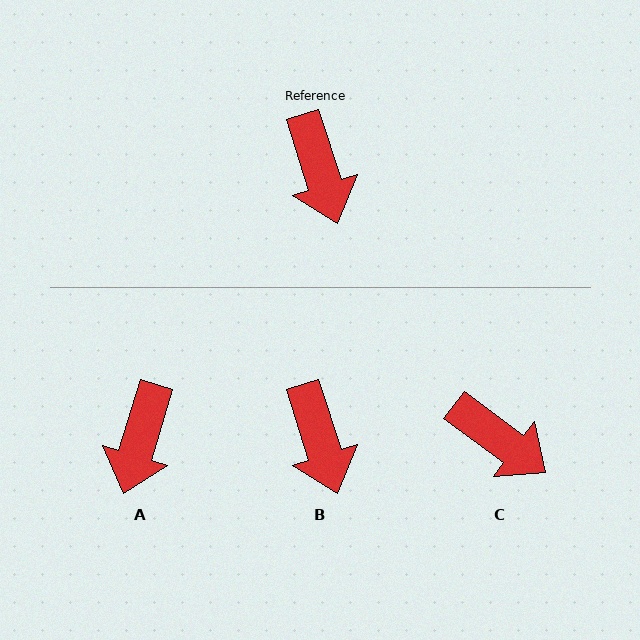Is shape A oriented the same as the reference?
No, it is off by about 34 degrees.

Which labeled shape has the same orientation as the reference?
B.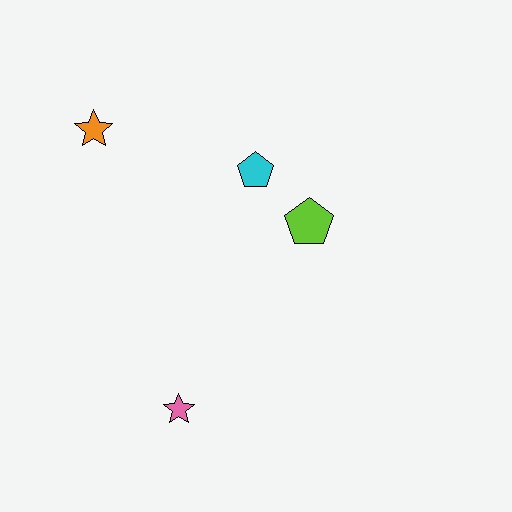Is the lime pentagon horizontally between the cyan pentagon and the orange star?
No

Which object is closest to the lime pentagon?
The cyan pentagon is closest to the lime pentagon.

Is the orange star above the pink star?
Yes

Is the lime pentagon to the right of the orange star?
Yes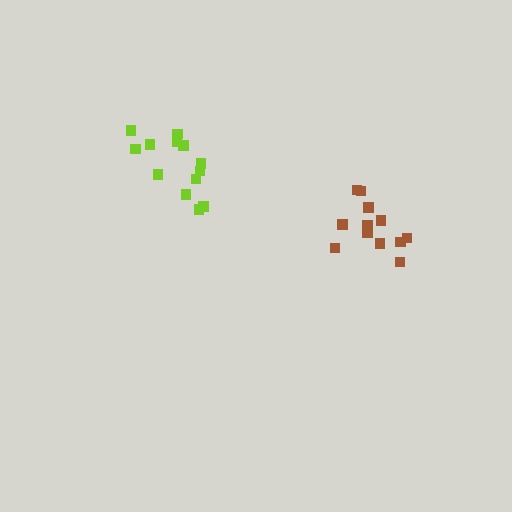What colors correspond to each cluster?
The clusters are colored: brown, lime.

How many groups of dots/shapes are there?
There are 2 groups.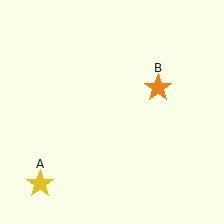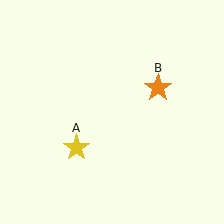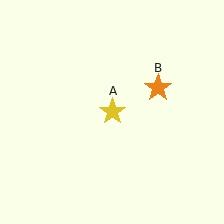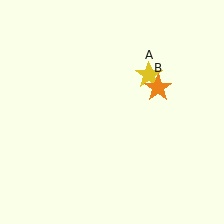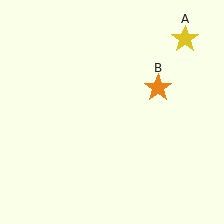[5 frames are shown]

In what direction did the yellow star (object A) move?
The yellow star (object A) moved up and to the right.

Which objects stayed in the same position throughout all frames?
Orange star (object B) remained stationary.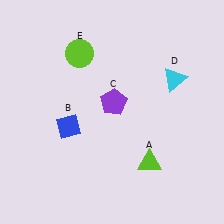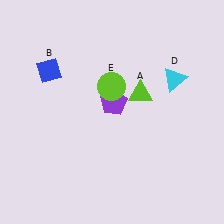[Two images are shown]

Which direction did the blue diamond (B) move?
The blue diamond (B) moved up.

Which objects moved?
The objects that moved are: the lime triangle (A), the blue diamond (B), the lime circle (E).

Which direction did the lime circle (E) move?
The lime circle (E) moved down.